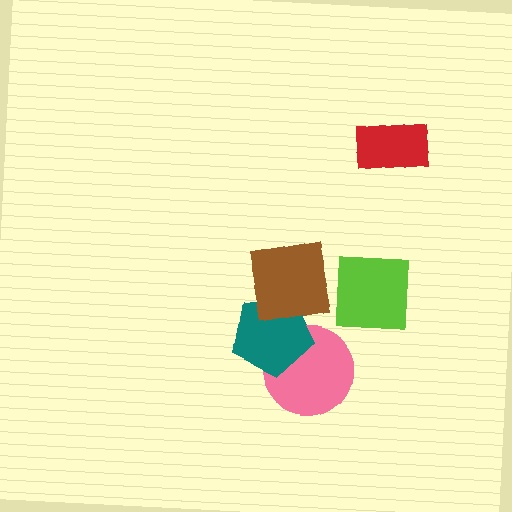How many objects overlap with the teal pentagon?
2 objects overlap with the teal pentagon.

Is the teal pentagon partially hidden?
Yes, it is partially covered by another shape.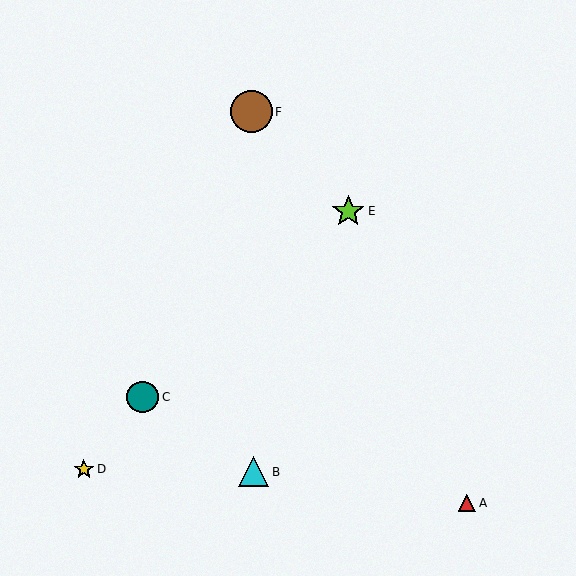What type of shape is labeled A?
Shape A is a red triangle.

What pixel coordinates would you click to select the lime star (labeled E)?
Click at (348, 211) to select the lime star E.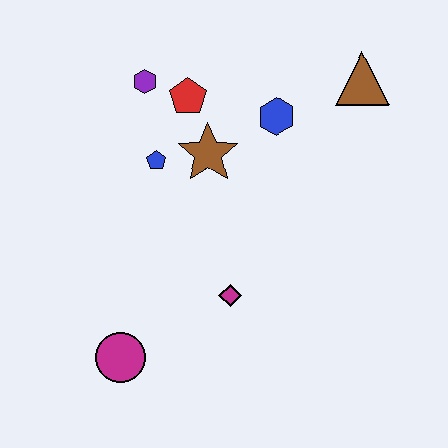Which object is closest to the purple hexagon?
The red pentagon is closest to the purple hexagon.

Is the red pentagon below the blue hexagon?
No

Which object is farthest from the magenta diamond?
The brown triangle is farthest from the magenta diamond.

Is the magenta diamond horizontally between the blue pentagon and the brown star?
No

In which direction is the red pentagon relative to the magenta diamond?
The red pentagon is above the magenta diamond.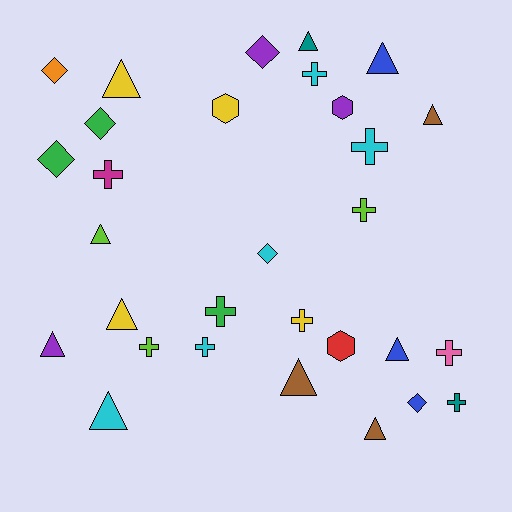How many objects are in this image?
There are 30 objects.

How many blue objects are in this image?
There are 3 blue objects.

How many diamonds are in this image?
There are 6 diamonds.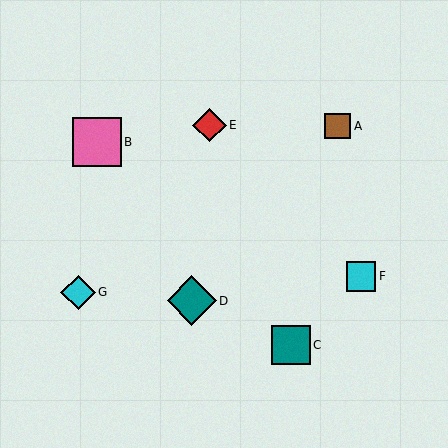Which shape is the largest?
The teal diamond (labeled D) is the largest.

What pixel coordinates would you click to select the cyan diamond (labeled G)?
Click at (78, 292) to select the cyan diamond G.